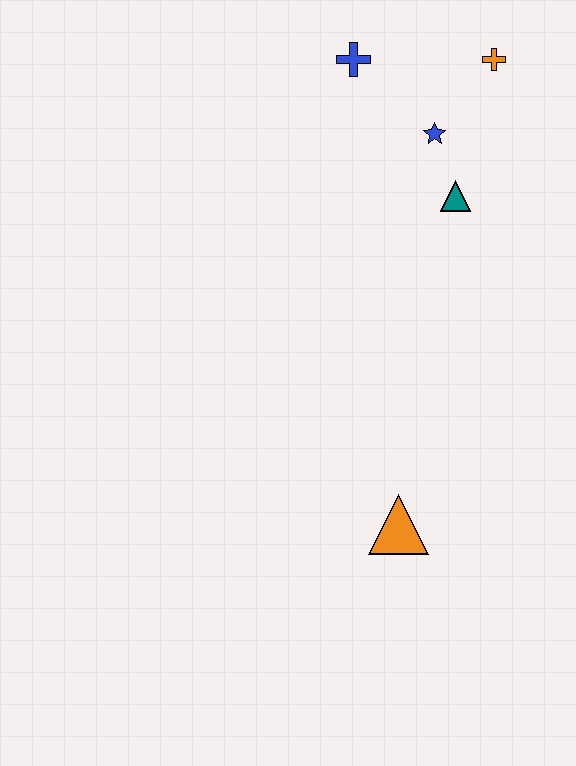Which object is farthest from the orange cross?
The orange triangle is farthest from the orange cross.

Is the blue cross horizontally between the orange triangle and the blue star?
No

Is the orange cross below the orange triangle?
No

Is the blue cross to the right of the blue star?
No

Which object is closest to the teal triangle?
The blue star is closest to the teal triangle.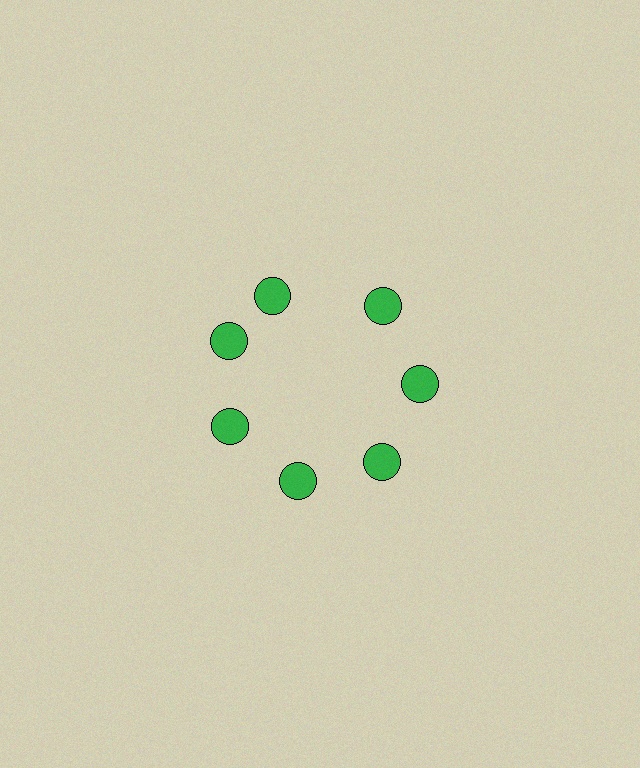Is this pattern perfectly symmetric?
No. The 7 green circles are arranged in a ring, but one element near the 12 o'clock position is rotated out of alignment along the ring, breaking the 7-fold rotational symmetry.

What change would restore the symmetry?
The symmetry would be restored by rotating it back into even spacing with its neighbors so that all 7 circles sit at equal angles and equal distance from the center.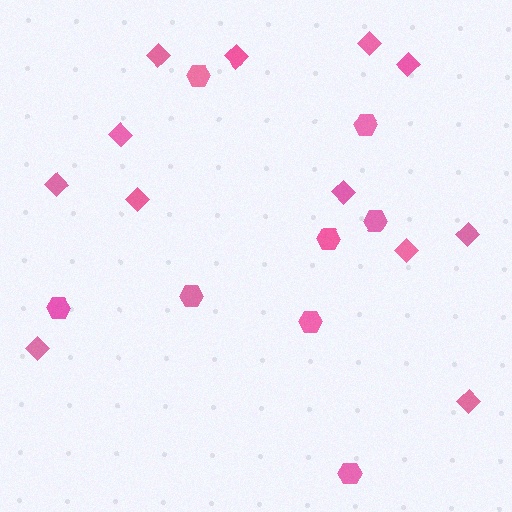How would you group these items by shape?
There are 2 groups: one group of hexagons (8) and one group of diamonds (12).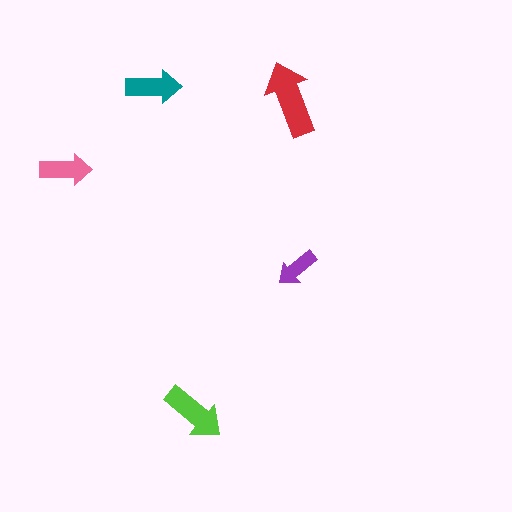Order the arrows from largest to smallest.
the red one, the lime one, the teal one, the pink one, the purple one.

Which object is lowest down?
The lime arrow is bottommost.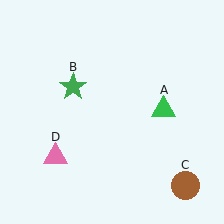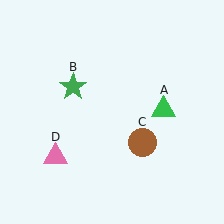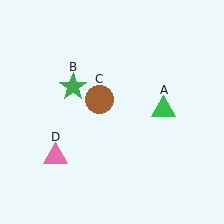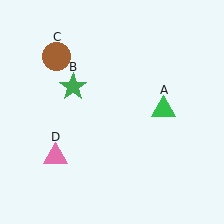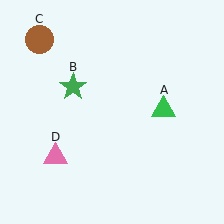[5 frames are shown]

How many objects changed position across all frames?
1 object changed position: brown circle (object C).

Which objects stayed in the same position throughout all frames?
Green triangle (object A) and green star (object B) and pink triangle (object D) remained stationary.